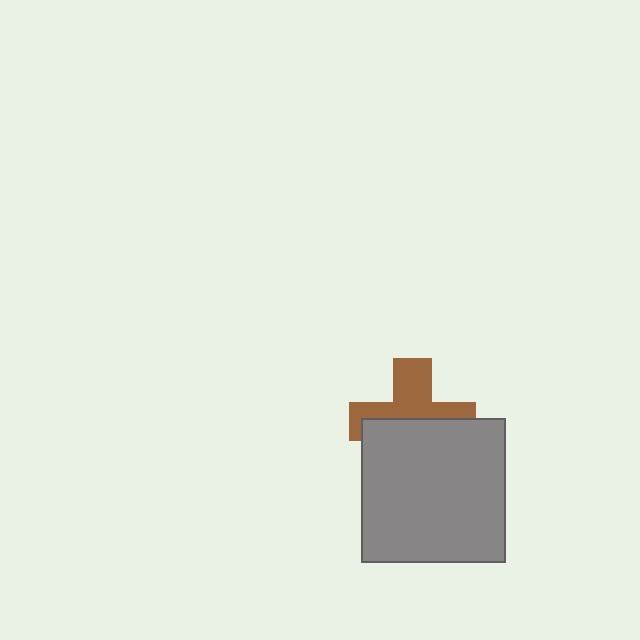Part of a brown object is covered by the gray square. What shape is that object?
It is a cross.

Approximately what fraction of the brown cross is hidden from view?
Roughly 53% of the brown cross is hidden behind the gray square.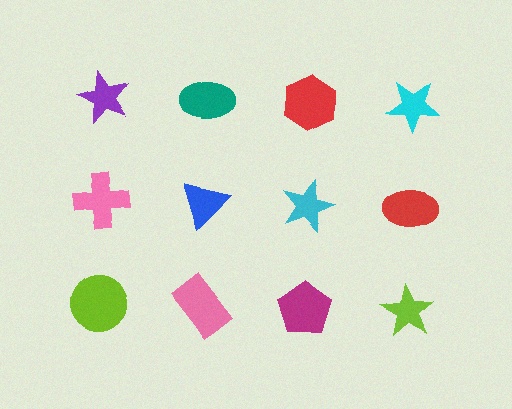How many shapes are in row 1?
4 shapes.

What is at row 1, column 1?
A purple star.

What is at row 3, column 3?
A magenta pentagon.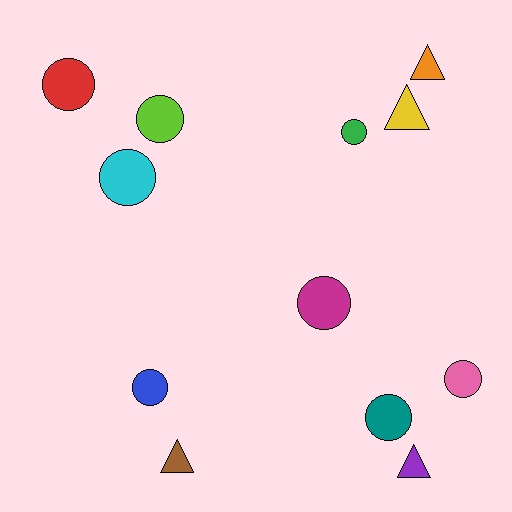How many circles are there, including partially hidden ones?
There are 8 circles.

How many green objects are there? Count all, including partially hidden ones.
There is 1 green object.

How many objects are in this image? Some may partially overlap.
There are 12 objects.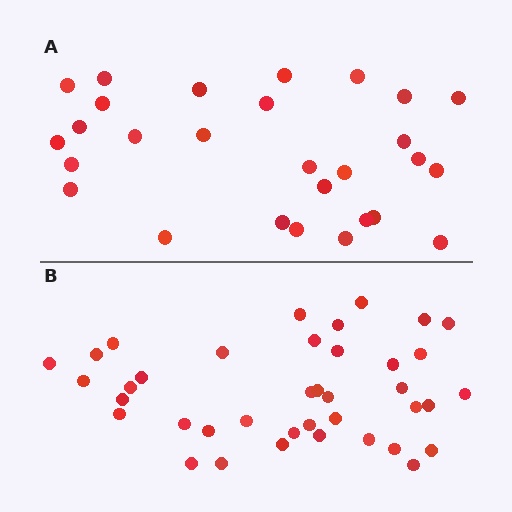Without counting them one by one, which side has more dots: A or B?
Region B (the bottom region) has more dots.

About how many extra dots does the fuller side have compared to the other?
Region B has roughly 12 or so more dots than region A.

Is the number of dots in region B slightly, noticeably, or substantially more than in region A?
Region B has noticeably more, but not dramatically so. The ratio is roughly 1.4 to 1.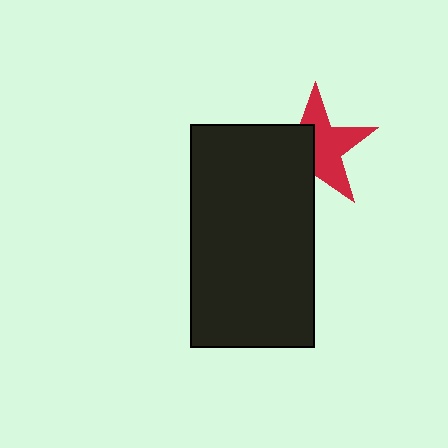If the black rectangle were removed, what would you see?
You would see the complete red star.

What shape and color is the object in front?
The object in front is a black rectangle.